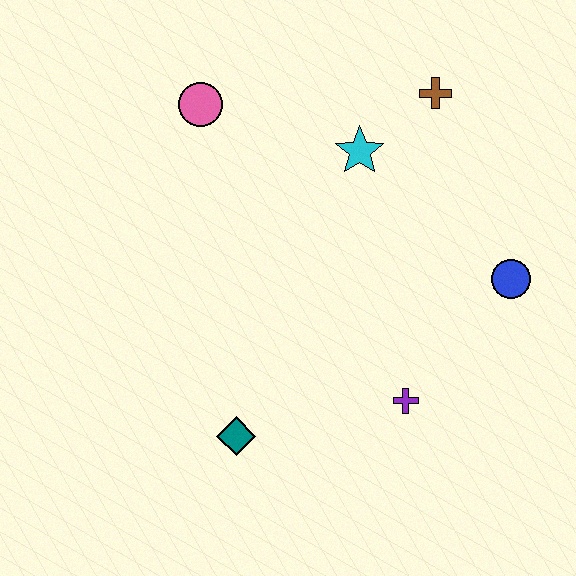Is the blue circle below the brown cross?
Yes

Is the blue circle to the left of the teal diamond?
No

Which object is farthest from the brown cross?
The teal diamond is farthest from the brown cross.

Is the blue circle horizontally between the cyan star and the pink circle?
No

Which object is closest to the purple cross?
The blue circle is closest to the purple cross.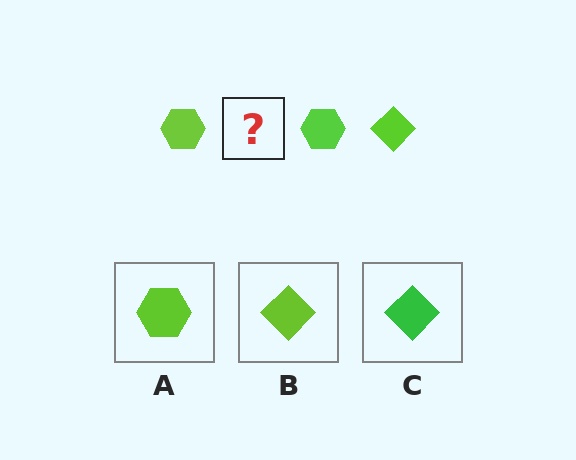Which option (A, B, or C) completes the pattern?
B.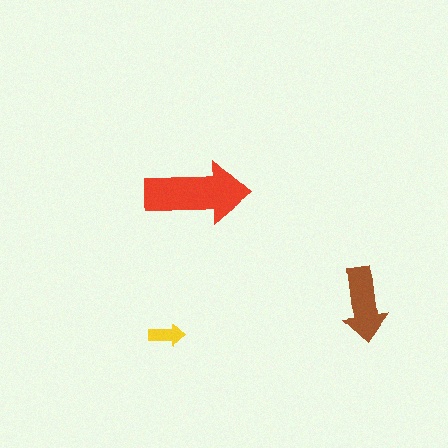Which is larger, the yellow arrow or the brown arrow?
The brown one.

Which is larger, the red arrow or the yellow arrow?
The red one.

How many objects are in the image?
There are 3 objects in the image.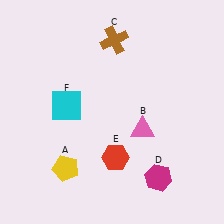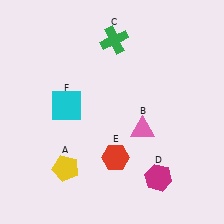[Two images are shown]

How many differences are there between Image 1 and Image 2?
There is 1 difference between the two images.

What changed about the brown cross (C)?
In Image 1, C is brown. In Image 2, it changed to green.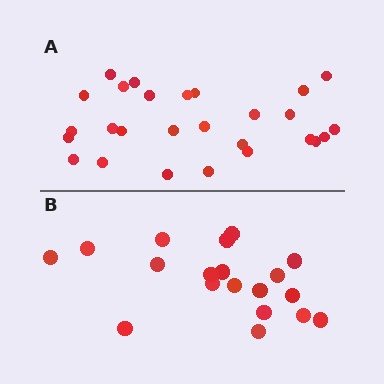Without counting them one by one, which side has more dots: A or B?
Region A (the top region) has more dots.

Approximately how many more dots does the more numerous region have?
Region A has roughly 8 or so more dots than region B.